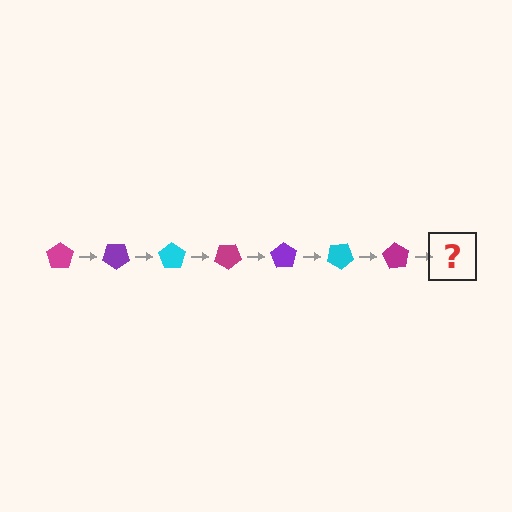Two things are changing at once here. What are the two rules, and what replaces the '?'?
The two rules are that it rotates 35 degrees each step and the color cycles through magenta, purple, and cyan. The '?' should be a purple pentagon, rotated 245 degrees from the start.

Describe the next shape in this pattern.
It should be a purple pentagon, rotated 245 degrees from the start.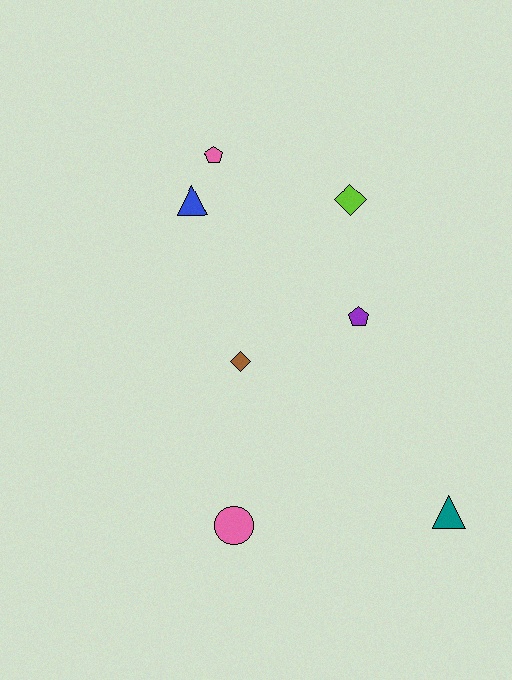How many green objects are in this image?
There are no green objects.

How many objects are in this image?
There are 7 objects.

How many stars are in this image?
There are no stars.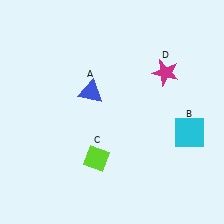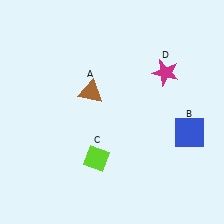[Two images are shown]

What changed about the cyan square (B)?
In Image 1, B is cyan. In Image 2, it changed to blue.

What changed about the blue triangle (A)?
In Image 1, A is blue. In Image 2, it changed to brown.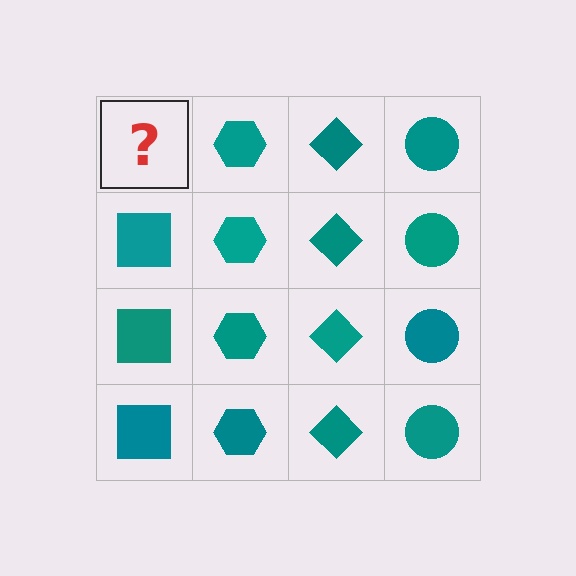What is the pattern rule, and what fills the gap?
The rule is that each column has a consistent shape. The gap should be filled with a teal square.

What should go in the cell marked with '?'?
The missing cell should contain a teal square.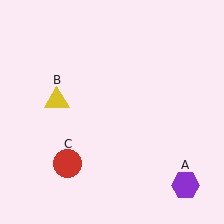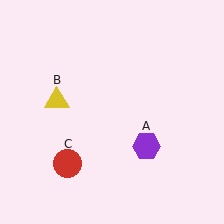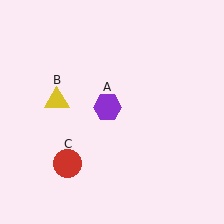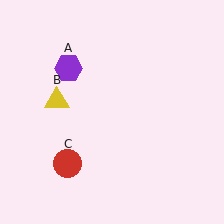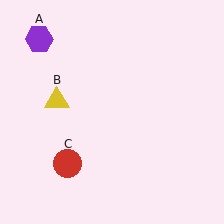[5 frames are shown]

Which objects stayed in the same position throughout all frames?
Yellow triangle (object B) and red circle (object C) remained stationary.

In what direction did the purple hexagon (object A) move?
The purple hexagon (object A) moved up and to the left.